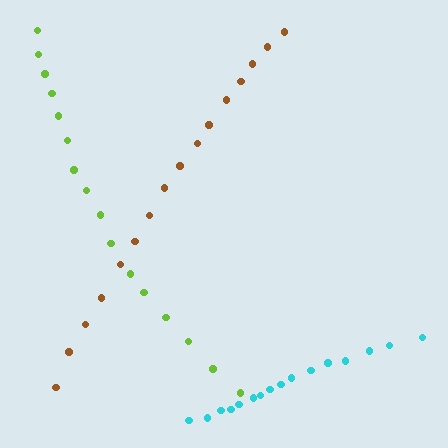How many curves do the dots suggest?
There are 3 distinct paths.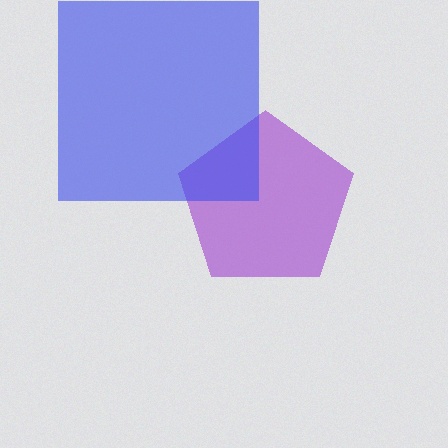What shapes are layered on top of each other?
The layered shapes are: a purple pentagon, a blue square.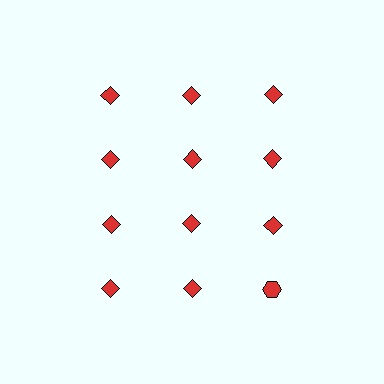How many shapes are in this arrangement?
There are 12 shapes arranged in a grid pattern.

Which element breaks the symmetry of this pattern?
The red hexagon in the fourth row, center column breaks the symmetry. All other shapes are red diamonds.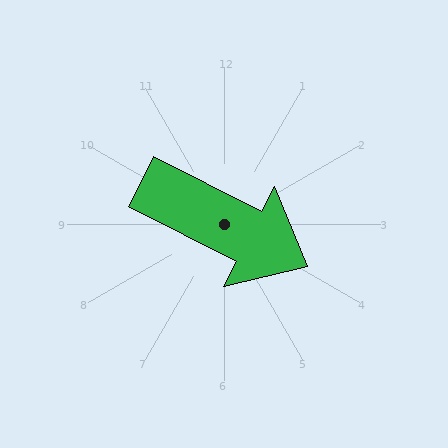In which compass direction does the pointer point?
Southeast.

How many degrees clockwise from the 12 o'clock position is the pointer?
Approximately 117 degrees.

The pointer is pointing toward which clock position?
Roughly 4 o'clock.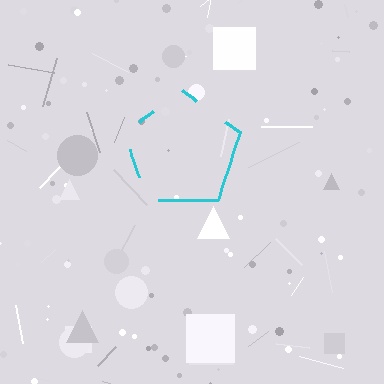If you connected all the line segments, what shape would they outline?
They would outline a pentagon.